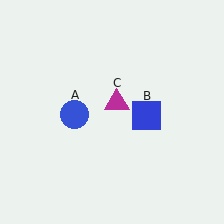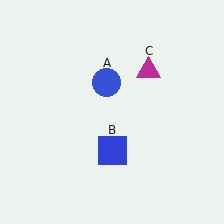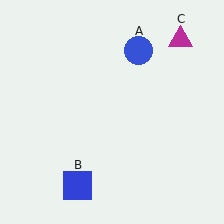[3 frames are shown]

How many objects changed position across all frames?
3 objects changed position: blue circle (object A), blue square (object B), magenta triangle (object C).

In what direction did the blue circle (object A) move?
The blue circle (object A) moved up and to the right.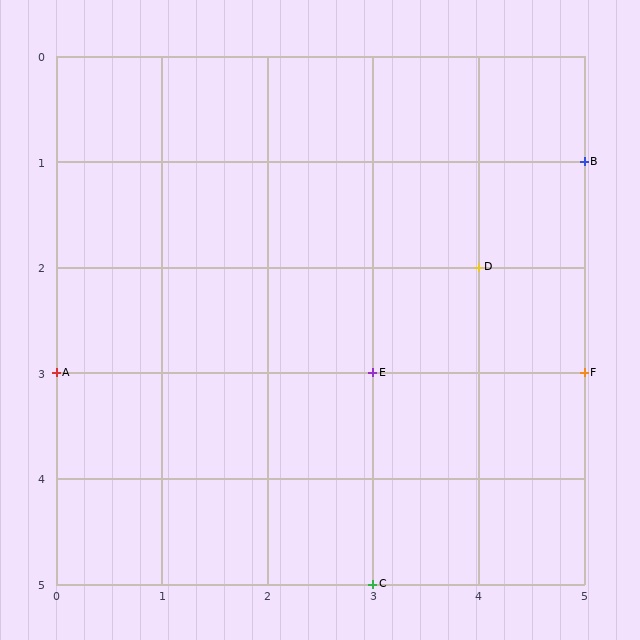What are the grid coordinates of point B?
Point B is at grid coordinates (5, 1).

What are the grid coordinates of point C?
Point C is at grid coordinates (3, 5).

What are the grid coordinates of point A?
Point A is at grid coordinates (0, 3).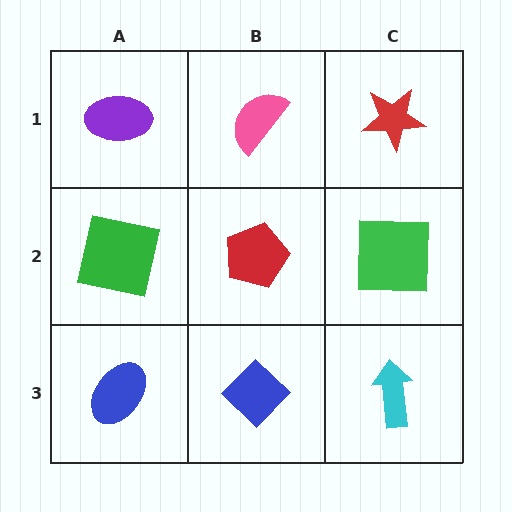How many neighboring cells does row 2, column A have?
3.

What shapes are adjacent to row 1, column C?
A green square (row 2, column C), a pink semicircle (row 1, column B).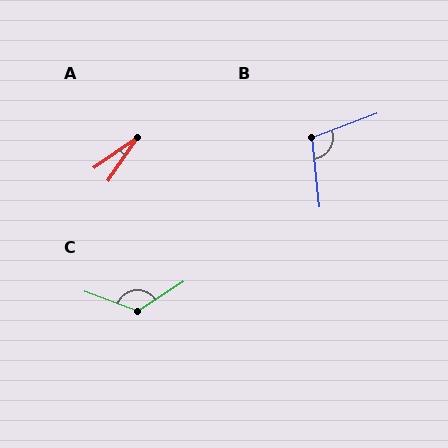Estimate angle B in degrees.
Approximately 105 degrees.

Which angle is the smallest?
A, at approximately 20 degrees.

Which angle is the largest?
C, at approximately 126 degrees.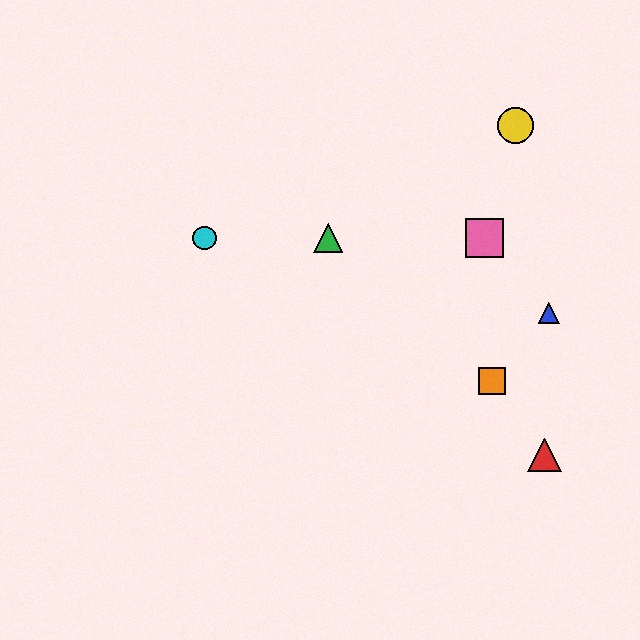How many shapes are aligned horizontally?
4 shapes (the green triangle, the purple triangle, the cyan circle, the pink square) are aligned horizontally.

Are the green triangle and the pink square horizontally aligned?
Yes, both are at y≈238.